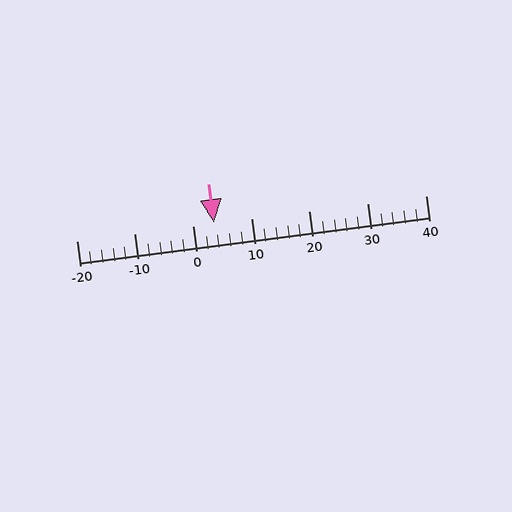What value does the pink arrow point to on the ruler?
The pink arrow points to approximately 4.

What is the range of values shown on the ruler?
The ruler shows values from -20 to 40.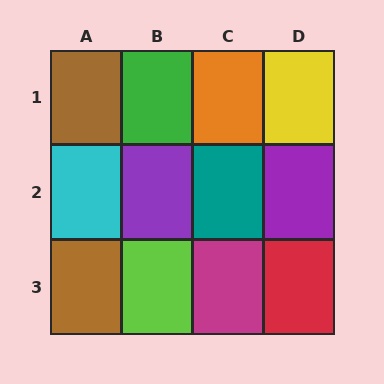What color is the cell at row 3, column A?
Brown.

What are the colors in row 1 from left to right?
Brown, green, orange, yellow.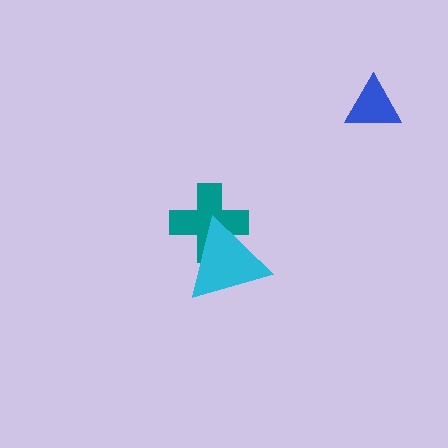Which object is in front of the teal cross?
The cyan triangle is in front of the teal cross.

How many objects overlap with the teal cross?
1 object overlaps with the teal cross.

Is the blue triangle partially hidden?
No, no other shape covers it.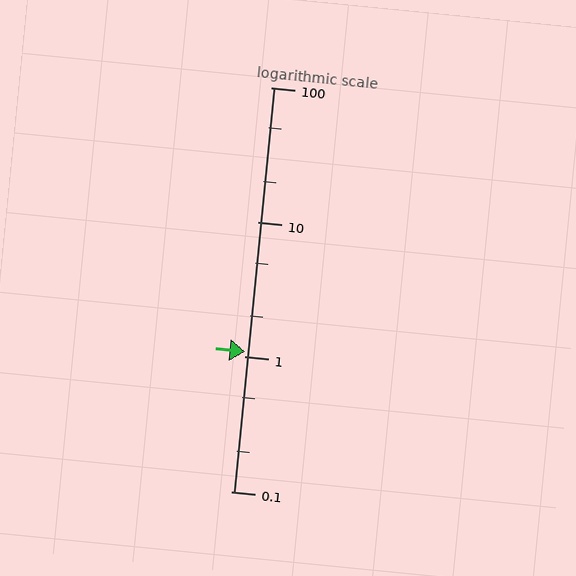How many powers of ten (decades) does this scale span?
The scale spans 3 decades, from 0.1 to 100.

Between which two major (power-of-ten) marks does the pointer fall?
The pointer is between 1 and 10.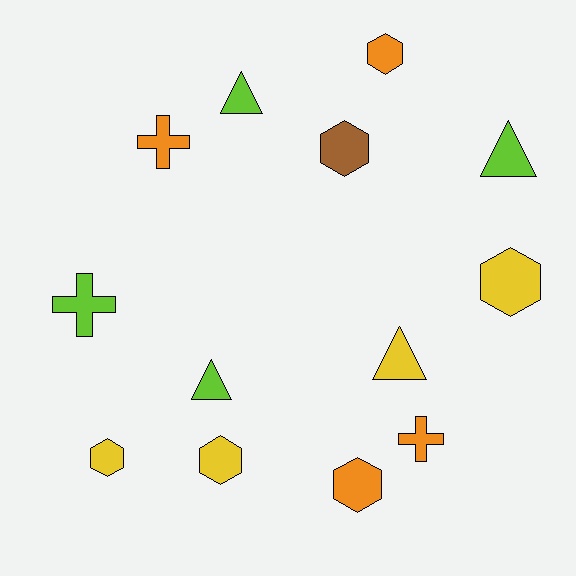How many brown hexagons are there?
There is 1 brown hexagon.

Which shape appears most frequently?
Hexagon, with 6 objects.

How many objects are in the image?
There are 13 objects.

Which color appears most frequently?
Lime, with 4 objects.